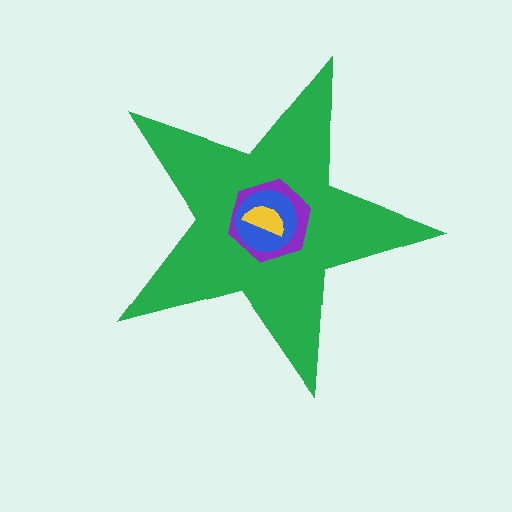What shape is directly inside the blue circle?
The yellow semicircle.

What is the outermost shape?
The green star.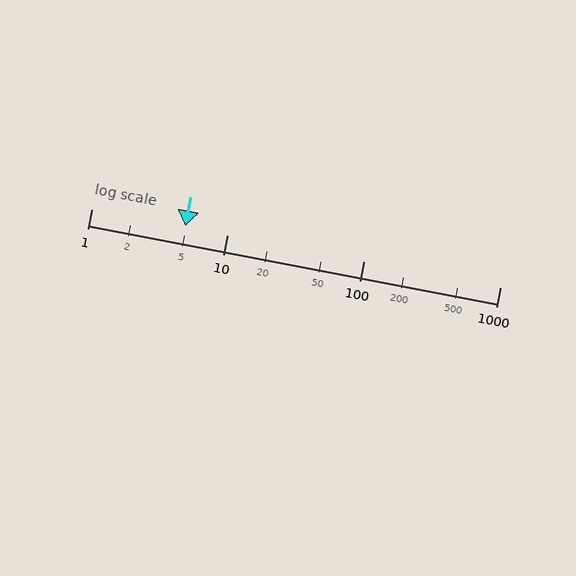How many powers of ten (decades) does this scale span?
The scale spans 3 decades, from 1 to 1000.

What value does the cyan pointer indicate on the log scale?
The pointer indicates approximately 4.9.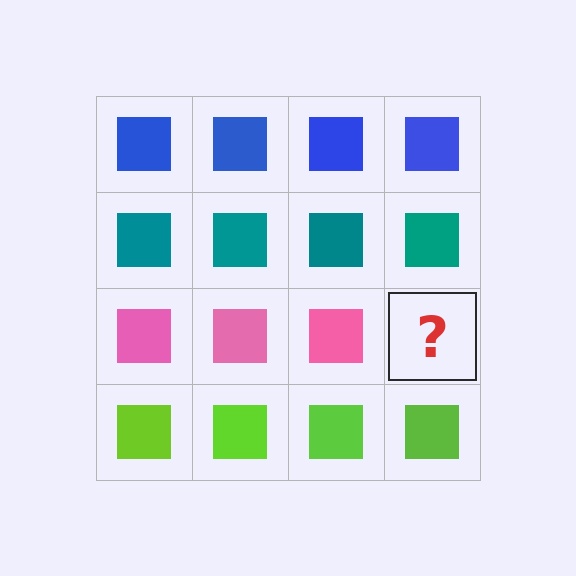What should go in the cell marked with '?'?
The missing cell should contain a pink square.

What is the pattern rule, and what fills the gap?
The rule is that each row has a consistent color. The gap should be filled with a pink square.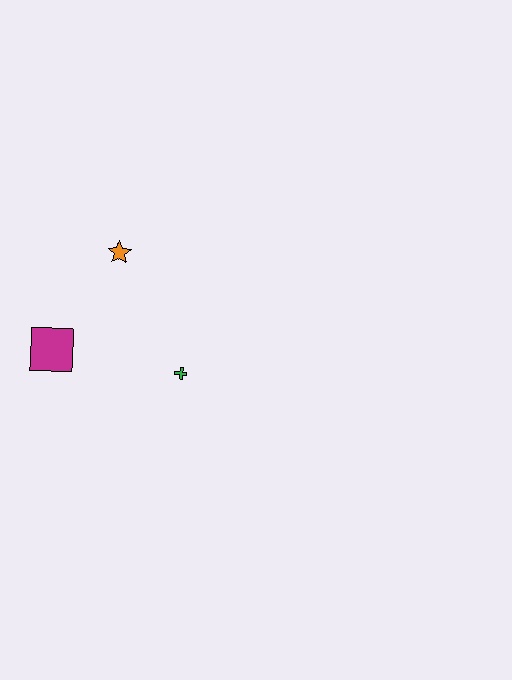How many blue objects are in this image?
There are no blue objects.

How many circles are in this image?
There are no circles.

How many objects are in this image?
There are 3 objects.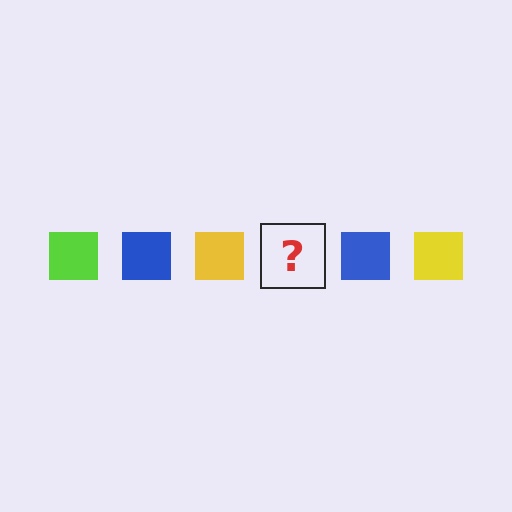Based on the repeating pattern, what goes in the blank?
The blank should be a lime square.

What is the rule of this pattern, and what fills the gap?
The rule is that the pattern cycles through lime, blue, yellow squares. The gap should be filled with a lime square.